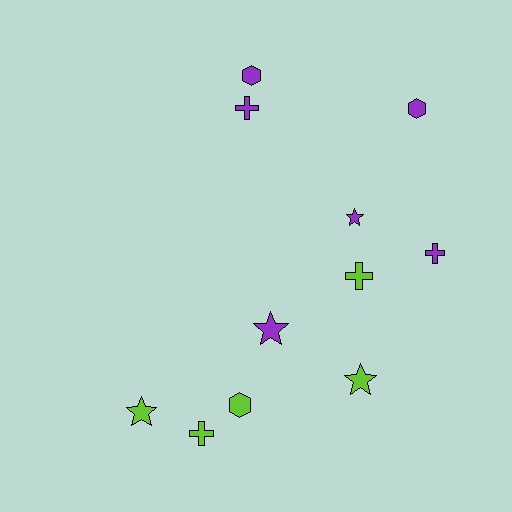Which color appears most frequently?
Purple, with 6 objects.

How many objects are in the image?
There are 11 objects.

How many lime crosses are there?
There are 2 lime crosses.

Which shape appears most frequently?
Star, with 4 objects.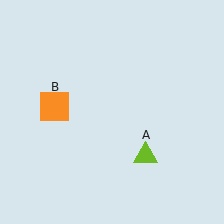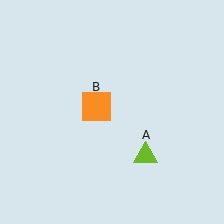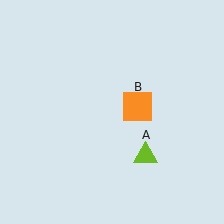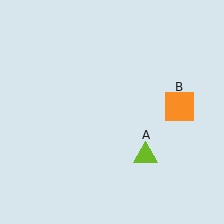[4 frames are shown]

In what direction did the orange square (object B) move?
The orange square (object B) moved right.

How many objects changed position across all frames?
1 object changed position: orange square (object B).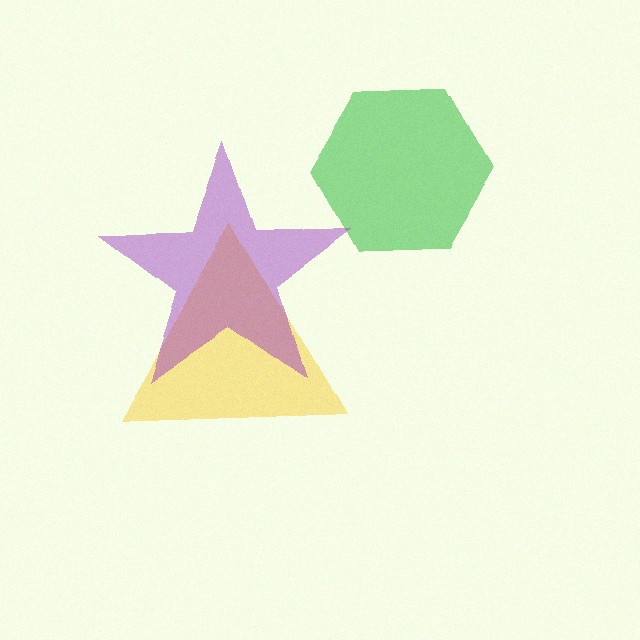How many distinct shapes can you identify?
There are 3 distinct shapes: a green hexagon, a yellow triangle, a purple star.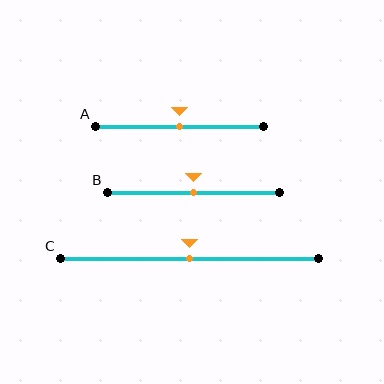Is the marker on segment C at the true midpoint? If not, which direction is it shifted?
Yes, the marker on segment C is at the true midpoint.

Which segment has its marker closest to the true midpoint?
Segment A has its marker closest to the true midpoint.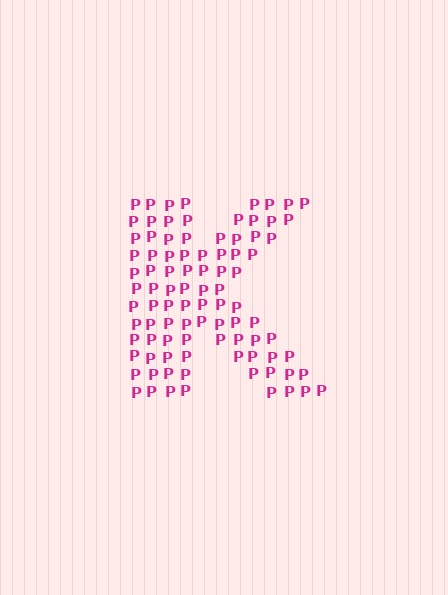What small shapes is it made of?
It is made of small letter P's.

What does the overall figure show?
The overall figure shows the letter K.